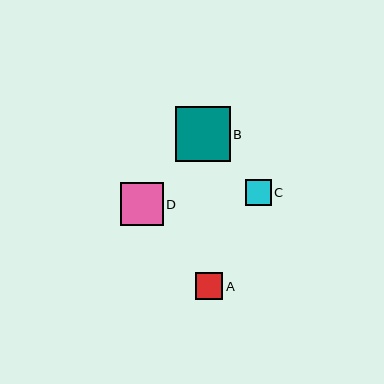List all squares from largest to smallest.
From largest to smallest: B, D, A, C.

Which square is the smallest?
Square C is the smallest with a size of approximately 25 pixels.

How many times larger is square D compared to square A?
Square D is approximately 1.6 times the size of square A.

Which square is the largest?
Square B is the largest with a size of approximately 55 pixels.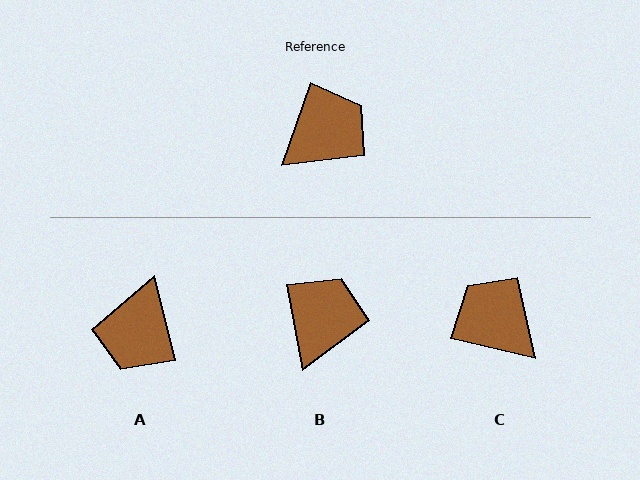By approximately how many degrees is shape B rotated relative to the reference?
Approximately 30 degrees counter-clockwise.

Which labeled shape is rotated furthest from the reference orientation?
A, about 147 degrees away.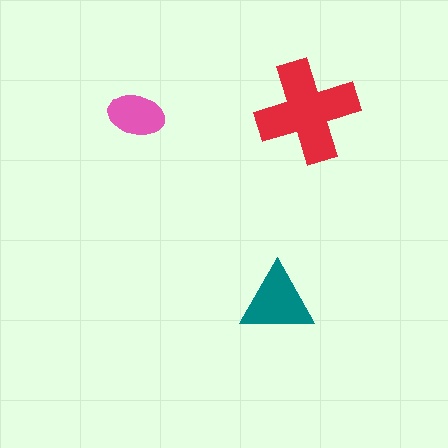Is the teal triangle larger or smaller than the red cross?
Smaller.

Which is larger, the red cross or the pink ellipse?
The red cross.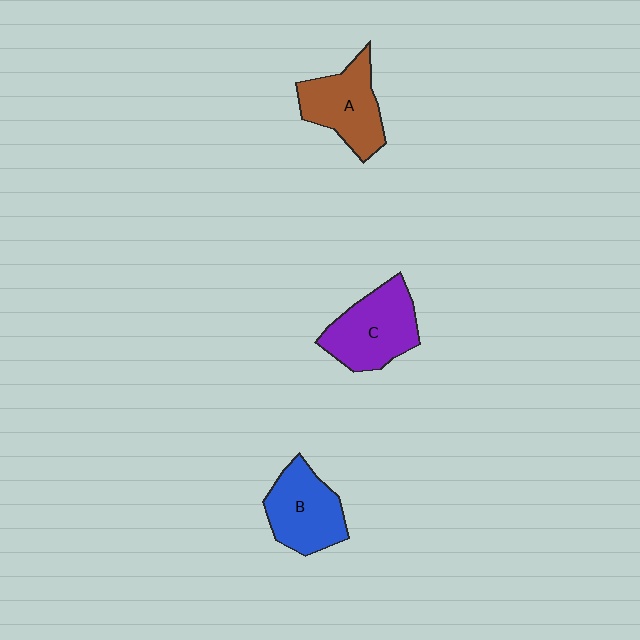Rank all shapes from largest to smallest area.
From largest to smallest: C (purple), A (brown), B (blue).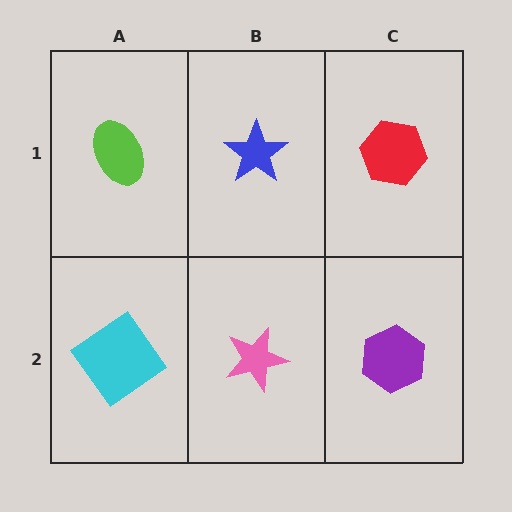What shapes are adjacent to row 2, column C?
A red hexagon (row 1, column C), a pink star (row 2, column B).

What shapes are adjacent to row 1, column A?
A cyan diamond (row 2, column A), a blue star (row 1, column B).